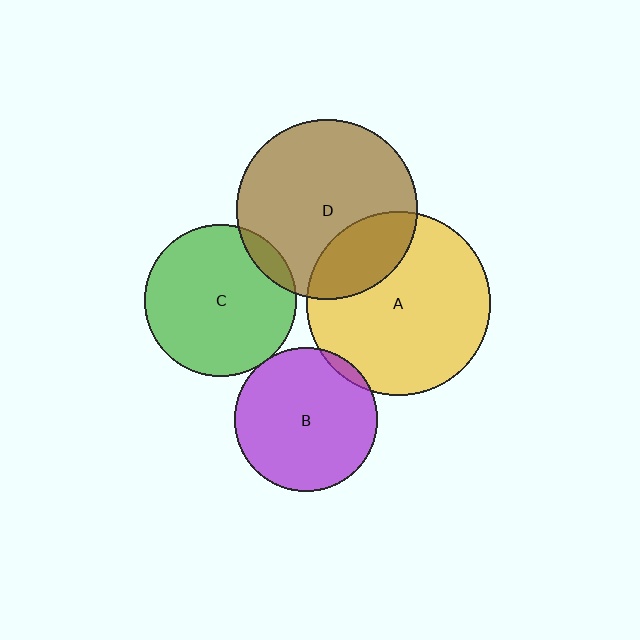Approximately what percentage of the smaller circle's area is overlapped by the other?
Approximately 10%.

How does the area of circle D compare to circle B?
Approximately 1.6 times.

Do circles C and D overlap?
Yes.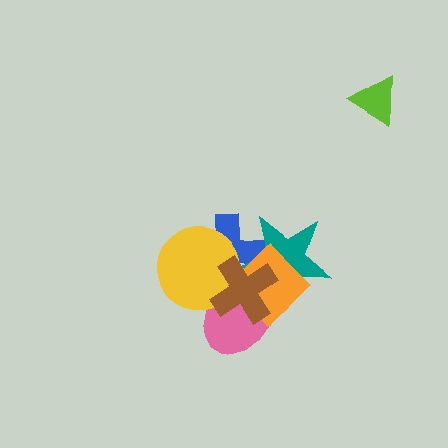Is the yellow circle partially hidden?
Yes, it is partially covered by another shape.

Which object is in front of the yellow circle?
The brown cross is in front of the yellow circle.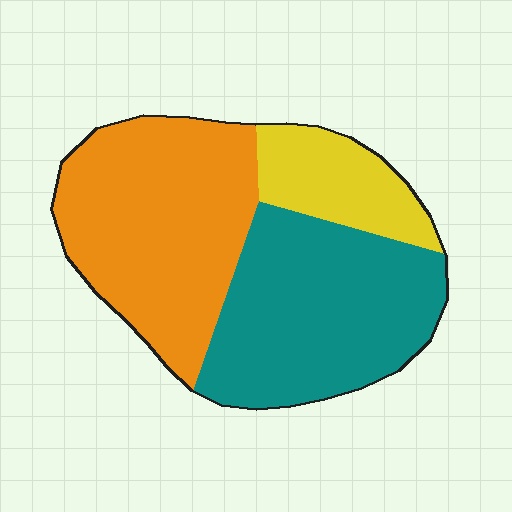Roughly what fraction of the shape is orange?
Orange covers roughly 45% of the shape.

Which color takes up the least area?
Yellow, at roughly 15%.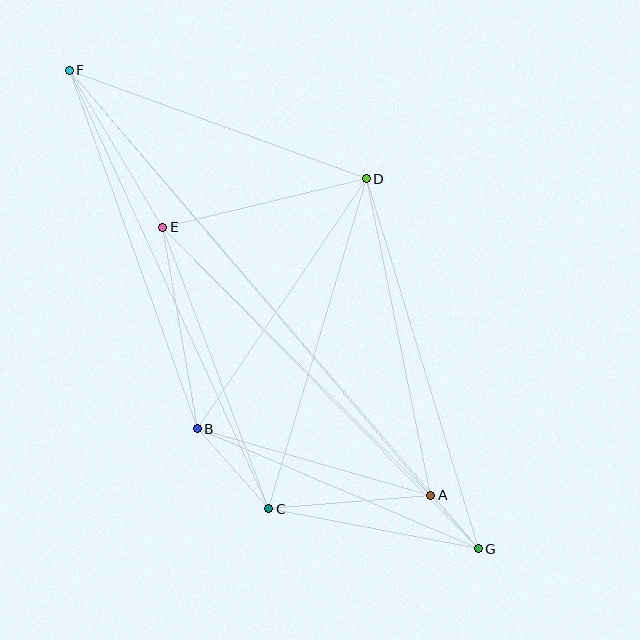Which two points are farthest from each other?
Points F and G are farthest from each other.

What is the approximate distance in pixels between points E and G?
The distance between E and G is approximately 451 pixels.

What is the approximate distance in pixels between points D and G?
The distance between D and G is approximately 387 pixels.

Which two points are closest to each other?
Points A and G are closest to each other.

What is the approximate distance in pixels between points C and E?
The distance between C and E is approximately 301 pixels.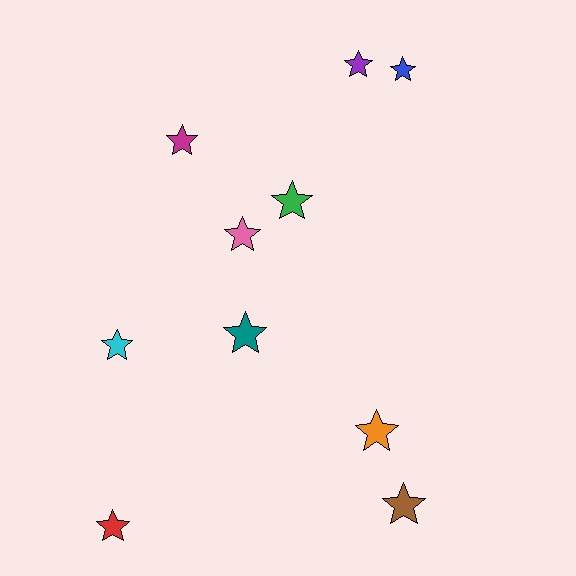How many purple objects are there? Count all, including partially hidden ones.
There is 1 purple object.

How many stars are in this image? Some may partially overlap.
There are 10 stars.